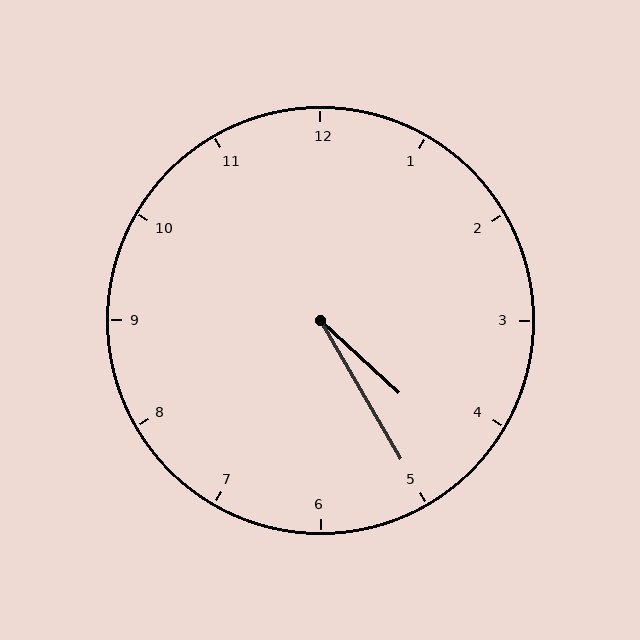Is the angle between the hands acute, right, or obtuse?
It is acute.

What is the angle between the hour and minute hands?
Approximately 18 degrees.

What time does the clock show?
4:25.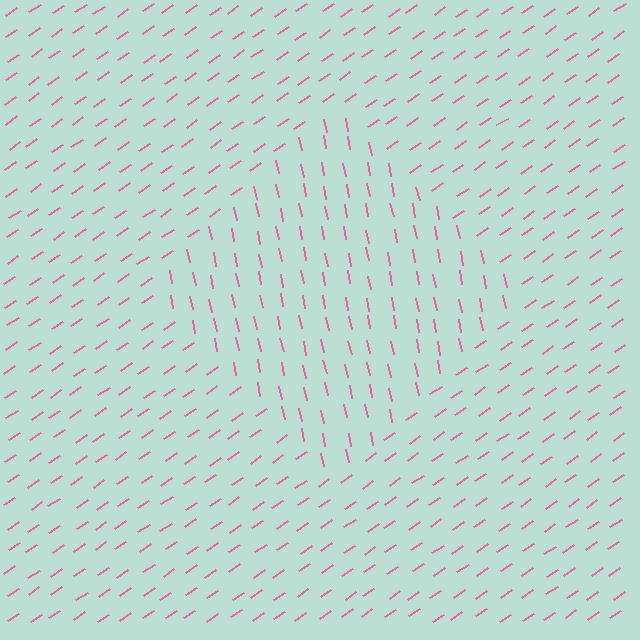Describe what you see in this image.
The image is filled with small pink line segments. A diamond region in the image has lines oriented differently from the surrounding lines, creating a visible texture boundary.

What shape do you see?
I see a diamond.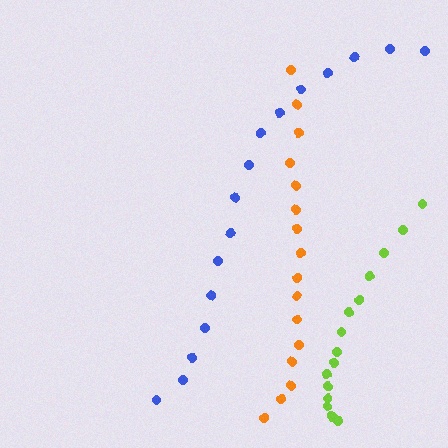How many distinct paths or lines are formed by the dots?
There are 3 distinct paths.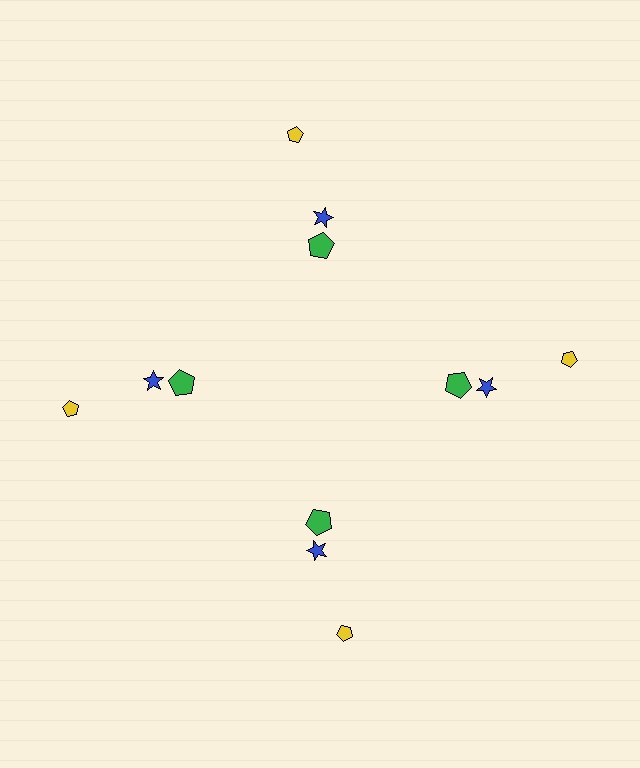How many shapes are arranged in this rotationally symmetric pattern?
There are 12 shapes, arranged in 4 groups of 3.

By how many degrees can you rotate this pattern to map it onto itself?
The pattern maps onto itself every 90 degrees of rotation.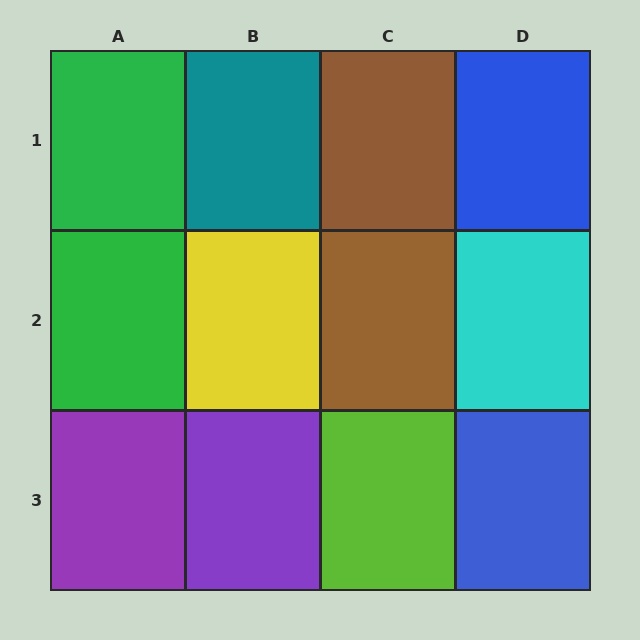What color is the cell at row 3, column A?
Purple.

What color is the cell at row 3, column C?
Lime.